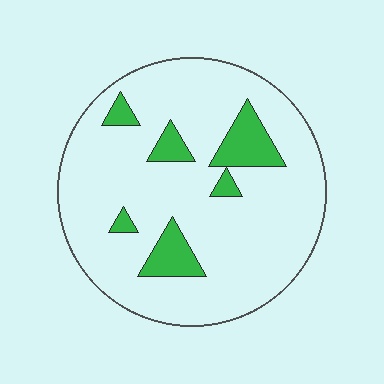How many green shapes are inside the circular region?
6.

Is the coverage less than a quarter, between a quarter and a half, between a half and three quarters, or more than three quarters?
Less than a quarter.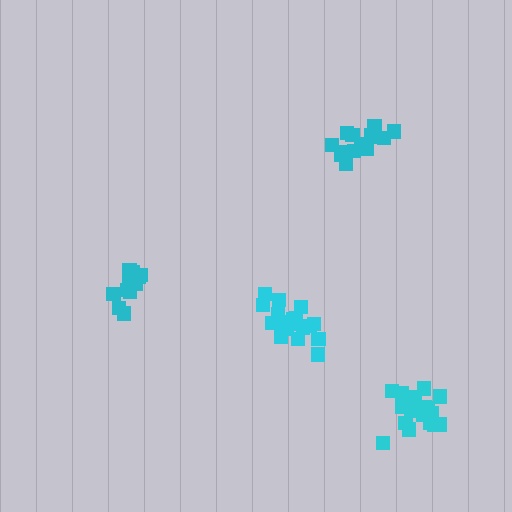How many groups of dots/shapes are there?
There are 4 groups.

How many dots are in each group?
Group 1: 15 dots, Group 2: 16 dots, Group 3: 21 dots, Group 4: 19 dots (71 total).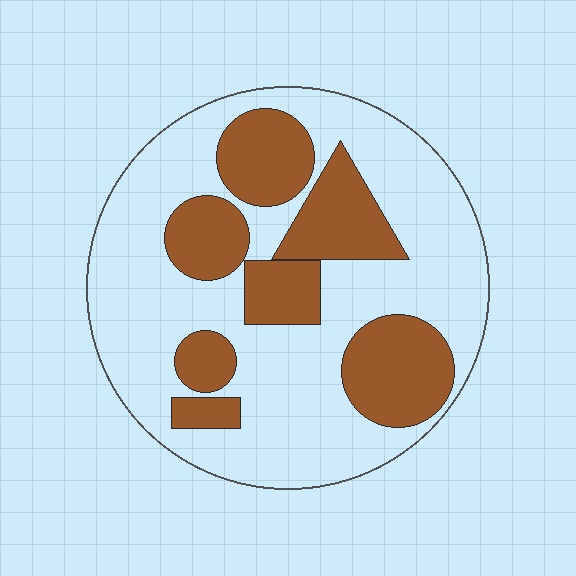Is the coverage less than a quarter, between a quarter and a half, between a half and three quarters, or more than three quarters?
Between a quarter and a half.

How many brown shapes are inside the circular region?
7.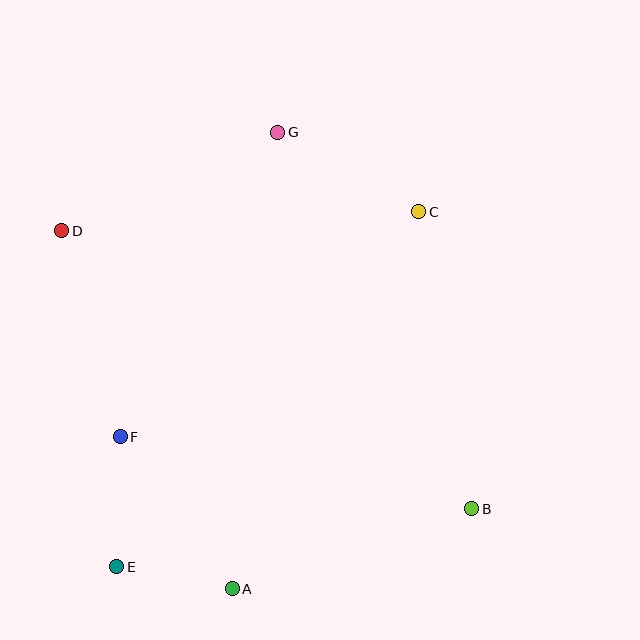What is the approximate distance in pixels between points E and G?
The distance between E and G is approximately 463 pixels.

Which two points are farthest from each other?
Points B and D are farthest from each other.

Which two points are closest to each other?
Points A and E are closest to each other.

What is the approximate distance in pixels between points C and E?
The distance between C and E is approximately 466 pixels.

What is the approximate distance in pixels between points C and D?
The distance between C and D is approximately 357 pixels.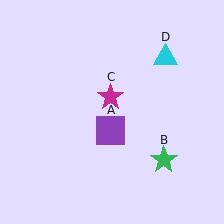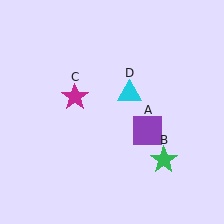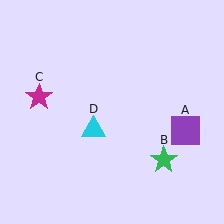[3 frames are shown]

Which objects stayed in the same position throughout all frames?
Green star (object B) remained stationary.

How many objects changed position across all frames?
3 objects changed position: purple square (object A), magenta star (object C), cyan triangle (object D).